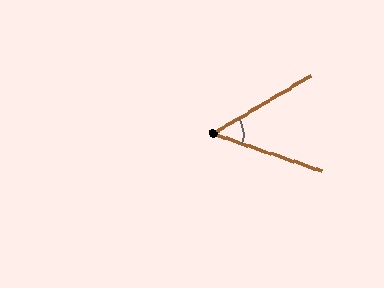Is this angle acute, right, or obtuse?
It is acute.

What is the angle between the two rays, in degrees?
Approximately 50 degrees.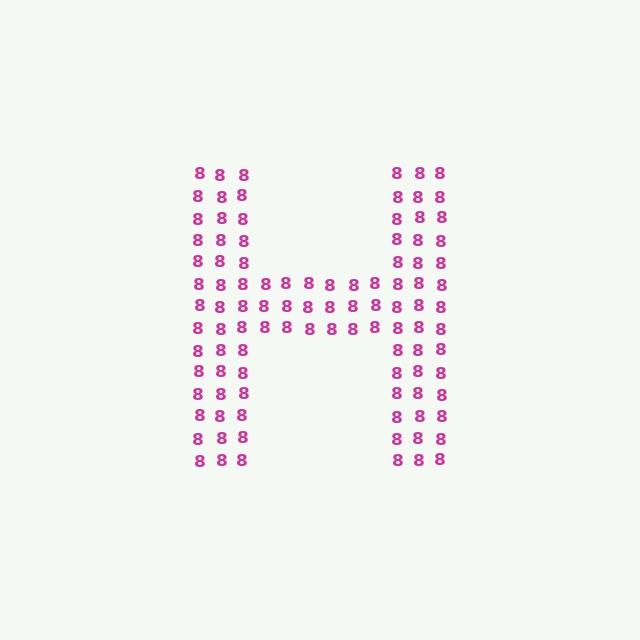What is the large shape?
The large shape is the letter H.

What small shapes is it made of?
It is made of small digit 8's.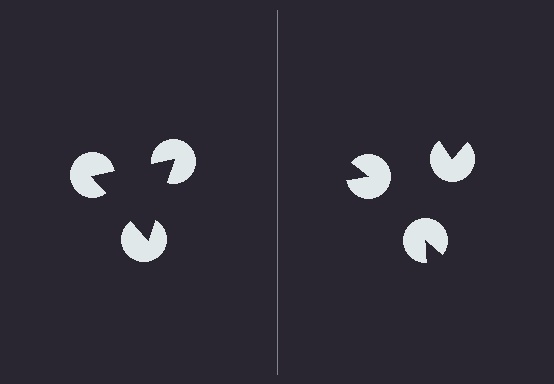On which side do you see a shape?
An illusory triangle appears on the left side. On the right side the wedge cuts are rotated, so no coherent shape forms.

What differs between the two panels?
The pac-man discs are positioned identically on both sides; only the wedge orientations differ. On the left they align to a triangle; on the right they are misaligned.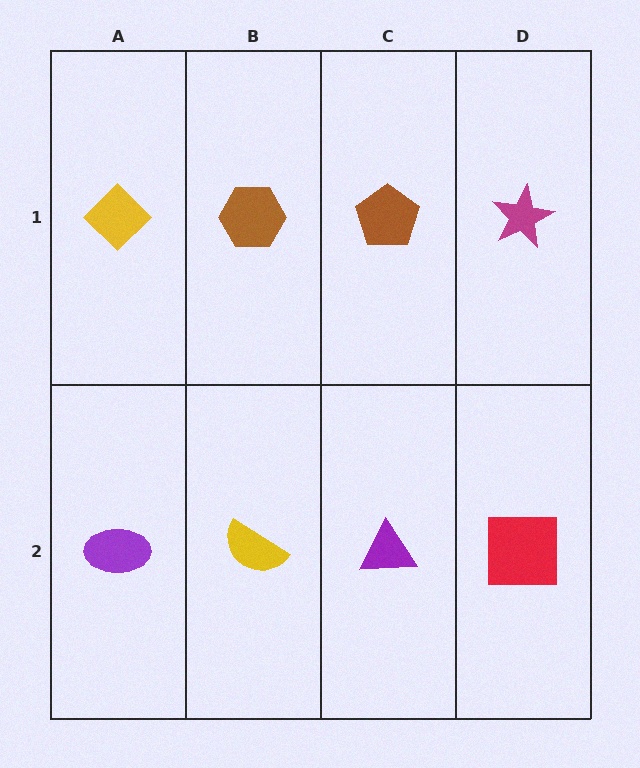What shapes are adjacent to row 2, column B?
A brown hexagon (row 1, column B), a purple ellipse (row 2, column A), a purple triangle (row 2, column C).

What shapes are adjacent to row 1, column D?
A red square (row 2, column D), a brown pentagon (row 1, column C).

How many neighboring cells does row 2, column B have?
3.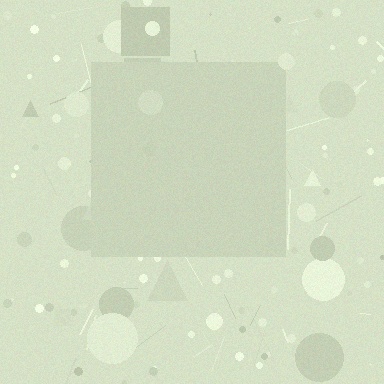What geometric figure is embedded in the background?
A square is embedded in the background.